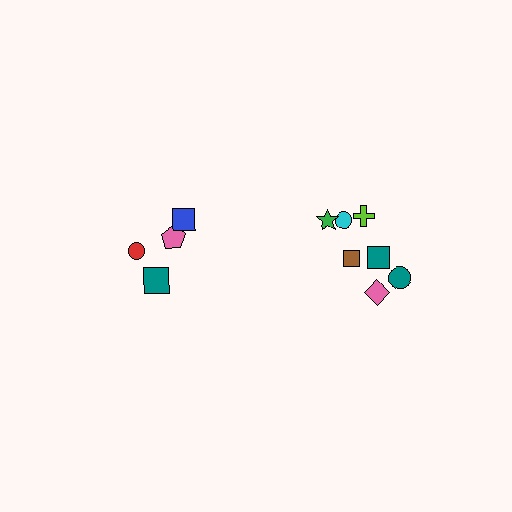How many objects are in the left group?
There are 4 objects.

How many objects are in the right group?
There are 7 objects.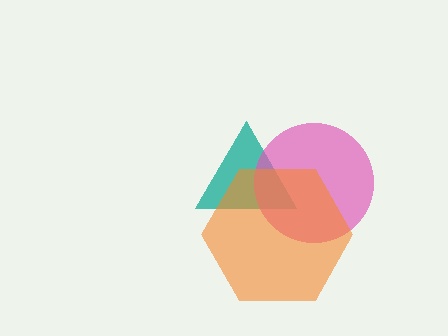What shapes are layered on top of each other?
The layered shapes are: a teal triangle, a pink circle, an orange hexagon.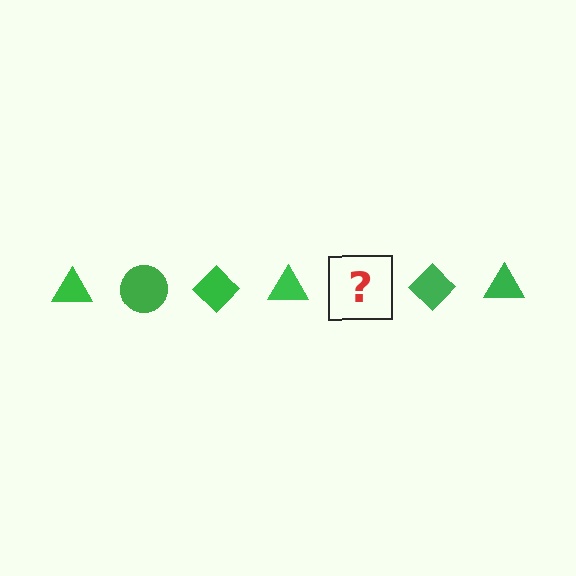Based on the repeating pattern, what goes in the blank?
The blank should be a green circle.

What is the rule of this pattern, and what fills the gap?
The rule is that the pattern cycles through triangle, circle, diamond shapes in green. The gap should be filled with a green circle.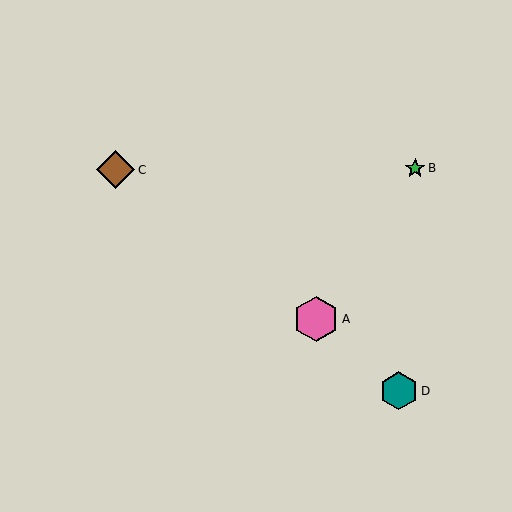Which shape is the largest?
The pink hexagon (labeled A) is the largest.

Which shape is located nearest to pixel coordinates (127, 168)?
The brown diamond (labeled C) at (116, 170) is nearest to that location.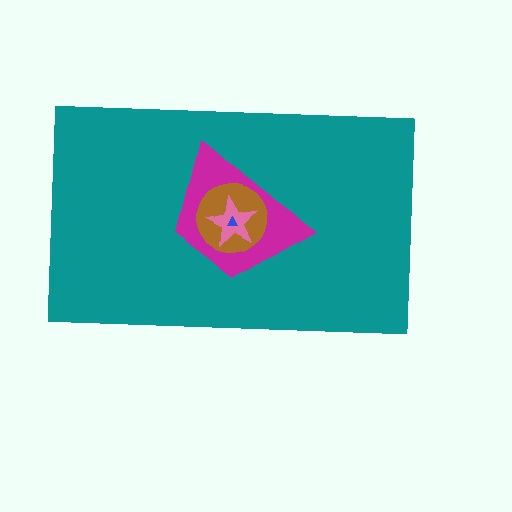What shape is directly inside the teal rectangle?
The magenta trapezoid.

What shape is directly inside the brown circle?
The pink star.